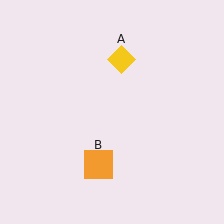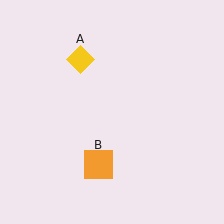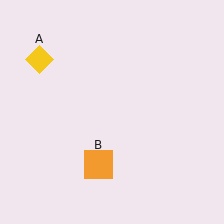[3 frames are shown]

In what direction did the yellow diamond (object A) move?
The yellow diamond (object A) moved left.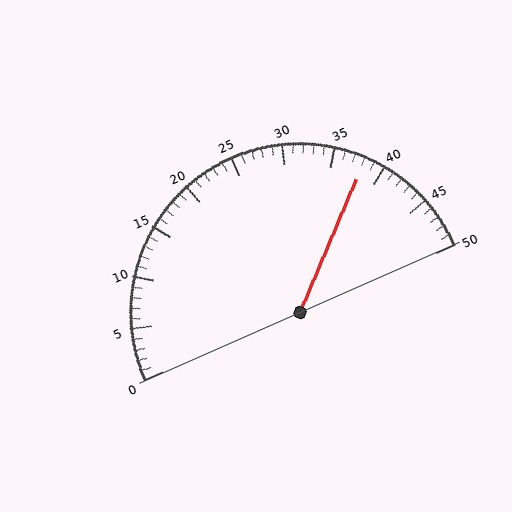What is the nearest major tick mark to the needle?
The nearest major tick mark is 40.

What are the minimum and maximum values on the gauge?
The gauge ranges from 0 to 50.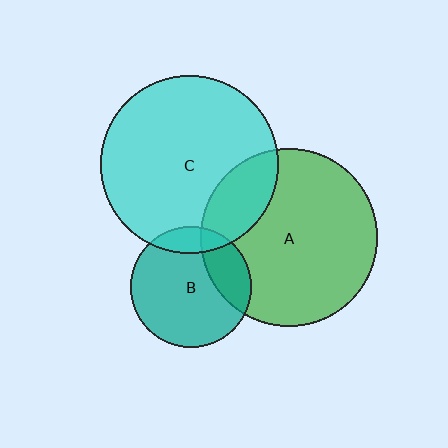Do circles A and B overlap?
Yes.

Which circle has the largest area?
Circle C (cyan).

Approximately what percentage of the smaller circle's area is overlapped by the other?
Approximately 25%.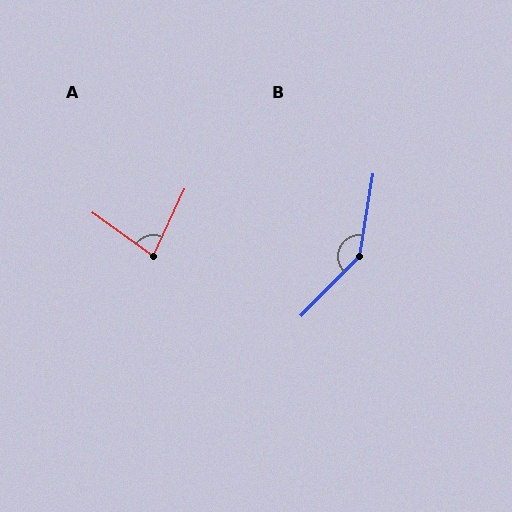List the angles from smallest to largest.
A (79°), B (145°).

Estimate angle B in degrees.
Approximately 145 degrees.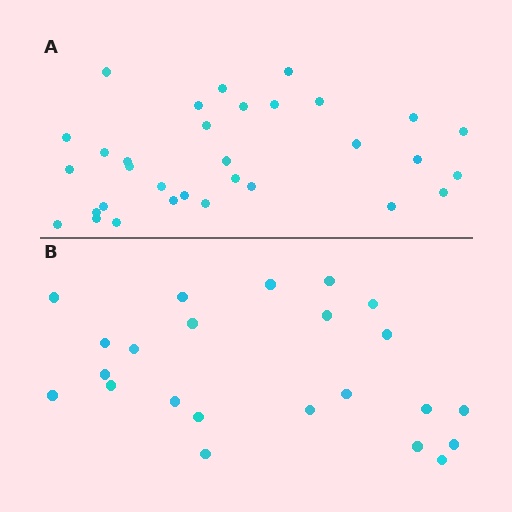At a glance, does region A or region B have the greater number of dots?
Region A (the top region) has more dots.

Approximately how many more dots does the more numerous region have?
Region A has roughly 8 or so more dots than region B.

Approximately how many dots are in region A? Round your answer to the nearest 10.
About 30 dots. (The exact count is 32, which rounds to 30.)